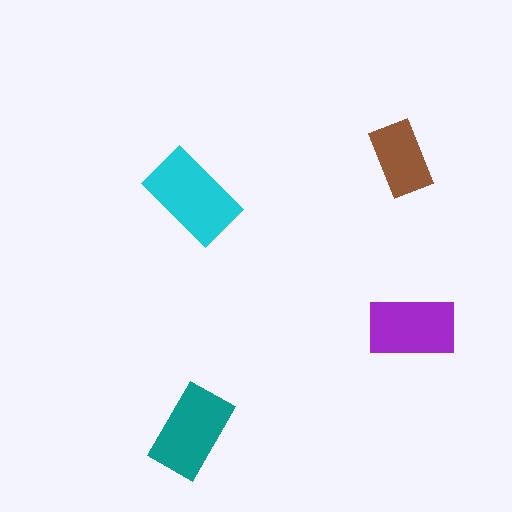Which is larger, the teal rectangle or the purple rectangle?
The teal one.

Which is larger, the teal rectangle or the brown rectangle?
The teal one.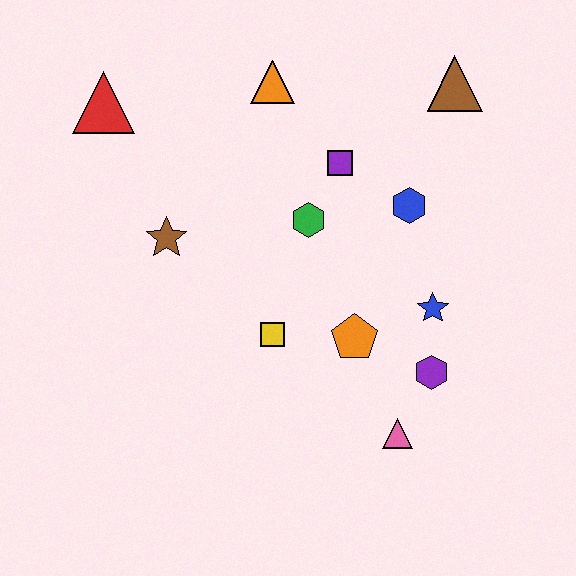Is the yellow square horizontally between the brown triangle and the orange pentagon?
No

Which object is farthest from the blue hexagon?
The red triangle is farthest from the blue hexagon.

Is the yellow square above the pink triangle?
Yes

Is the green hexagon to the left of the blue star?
Yes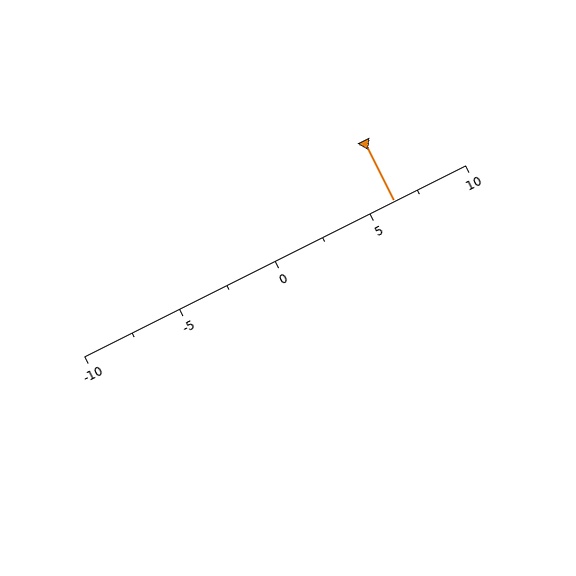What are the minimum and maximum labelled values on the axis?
The axis runs from -10 to 10.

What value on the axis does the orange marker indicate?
The marker indicates approximately 6.2.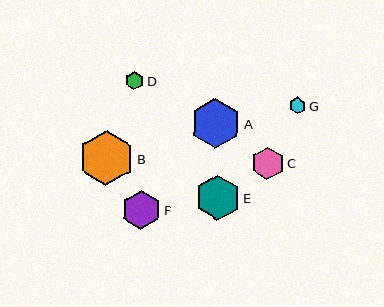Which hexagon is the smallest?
Hexagon G is the smallest with a size of approximately 17 pixels.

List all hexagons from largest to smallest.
From largest to smallest: B, A, E, F, C, D, G.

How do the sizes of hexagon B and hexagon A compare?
Hexagon B and hexagon A are approximately the same size.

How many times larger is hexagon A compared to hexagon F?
Hexagon A is approximately 1.3 times the size of hexagon F.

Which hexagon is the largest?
Hexagon B is the largest with a size of approximately 55 pixels.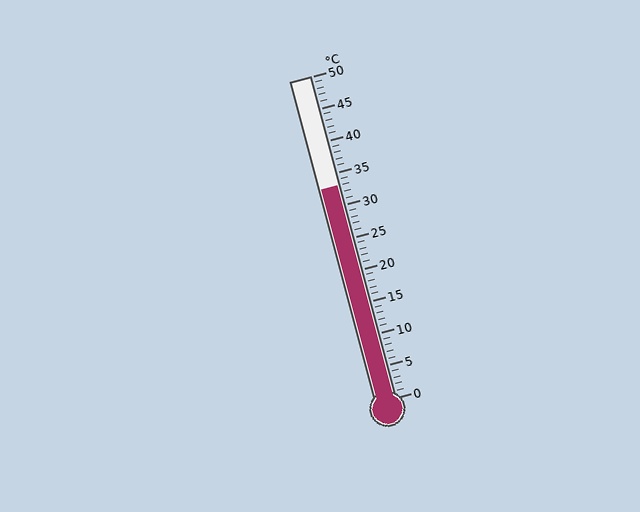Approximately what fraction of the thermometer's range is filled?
The thermometer is filled to approximately 65% of its range.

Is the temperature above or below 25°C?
The temperature is above 25°C.